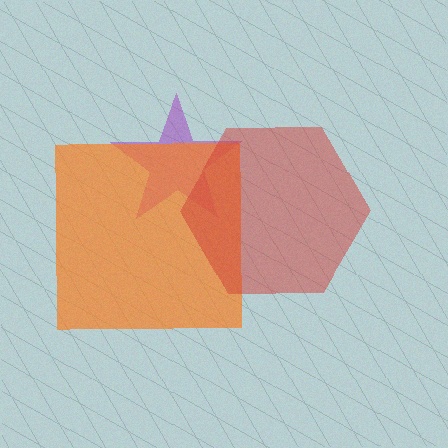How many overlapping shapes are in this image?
There are 3 overlapping shapes in the image.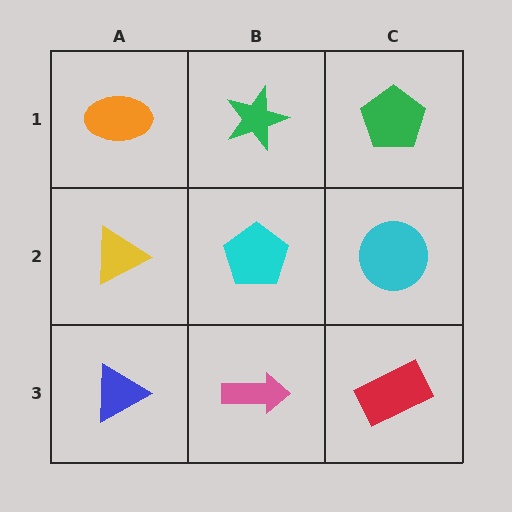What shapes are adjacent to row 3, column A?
A yellow triangle (row 2, column A), a pink arrow (row 3, column B).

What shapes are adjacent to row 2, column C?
A green pentagon (row 1, column C), a red rectangle (row 3, column C), a cyan pentagon (row 2, column B).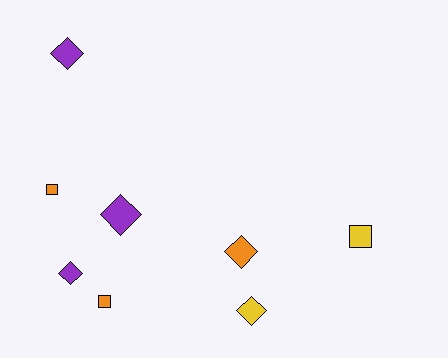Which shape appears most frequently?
Diamond, with 5 objects.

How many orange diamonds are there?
There is 1 orange diamond.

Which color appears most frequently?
Purple, with 3 objects.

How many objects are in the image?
There are 8 objects.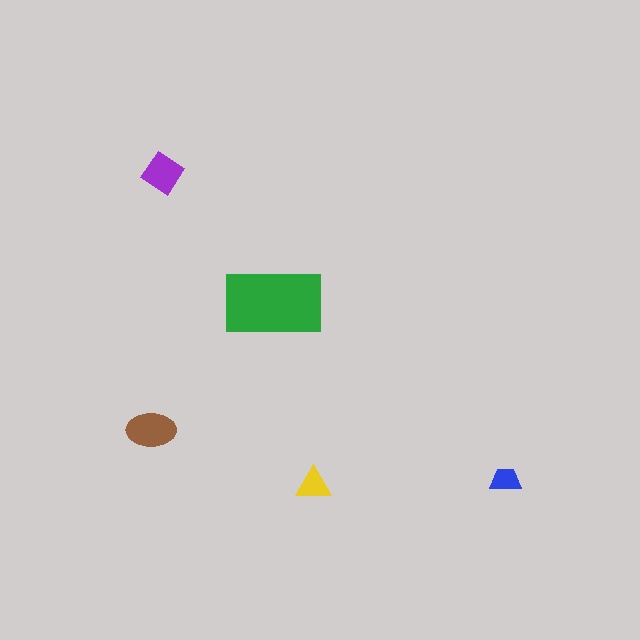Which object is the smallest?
The blue trapezoid.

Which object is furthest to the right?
The blue trapezoid is rightmost.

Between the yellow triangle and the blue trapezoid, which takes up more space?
The yellow triangle.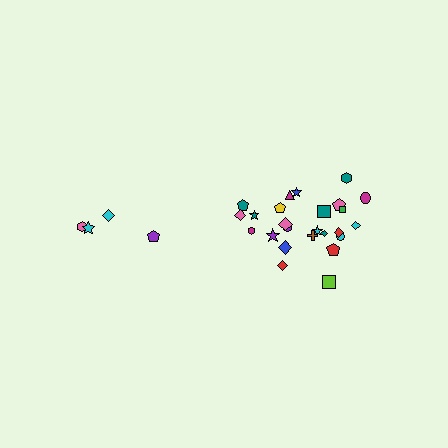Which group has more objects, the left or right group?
The right group.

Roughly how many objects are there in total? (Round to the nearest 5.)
Roughly 30 objects in total.